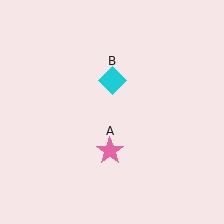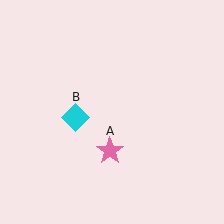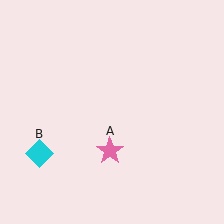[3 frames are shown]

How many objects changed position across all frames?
1 object changed position: cyan diamond (object B).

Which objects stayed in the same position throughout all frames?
Pink star (object A) remained stationary.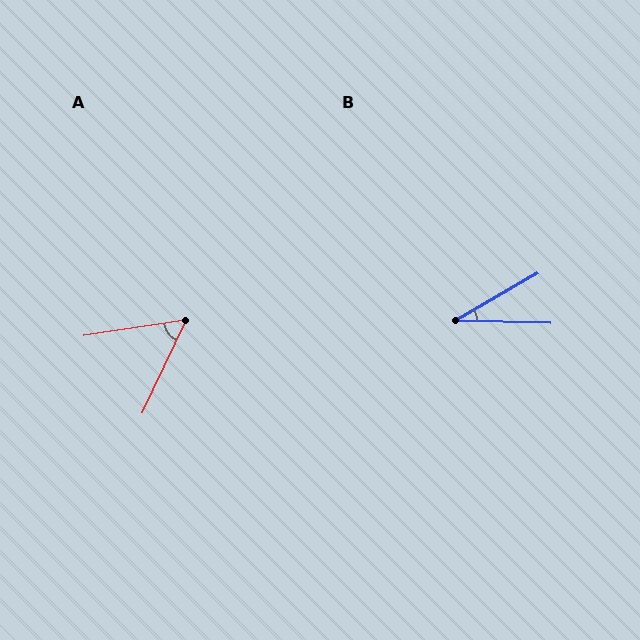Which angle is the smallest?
B, at approximately 31 degrees.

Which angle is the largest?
A, at approximately 56 degrees.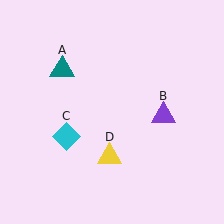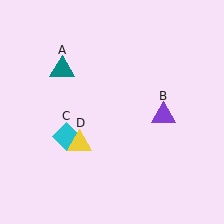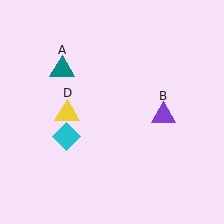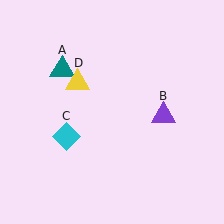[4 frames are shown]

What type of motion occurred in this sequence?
The yellow triangle (object D) rotated clockwise around the center of the scene.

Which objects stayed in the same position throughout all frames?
Teal triangle (object A) and purple triangle (object B) and cyan diamond (object C) remained stationary.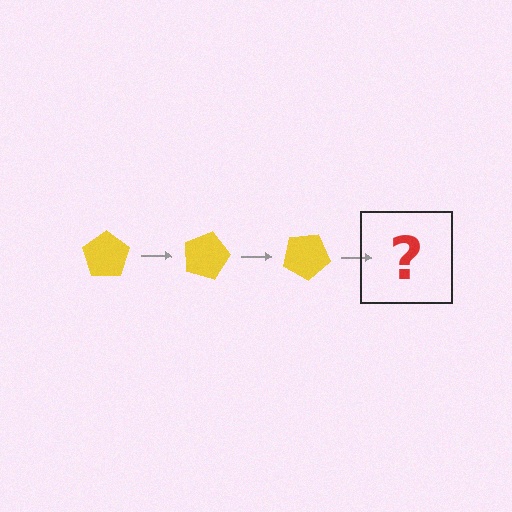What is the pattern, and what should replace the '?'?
The pattern is that the pentagon rotates 15 degrees each step. The '?' should be a yellow pentagon rotated 45 degrees.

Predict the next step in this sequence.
The next step is a yellow pentagon rotated 45 degrees.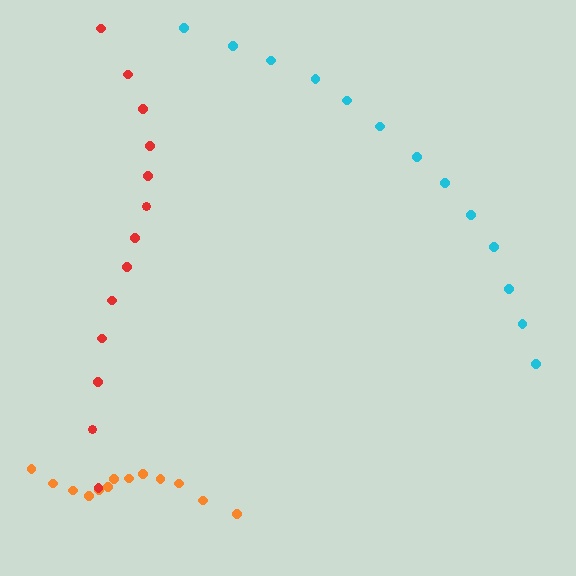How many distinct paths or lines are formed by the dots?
There are 3 distinct paths.